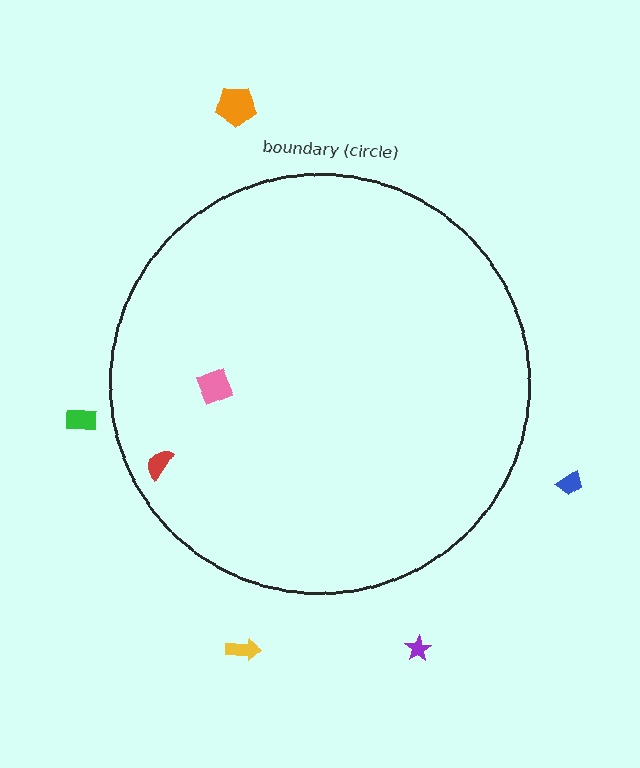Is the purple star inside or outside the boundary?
Outside.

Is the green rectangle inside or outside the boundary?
Outside.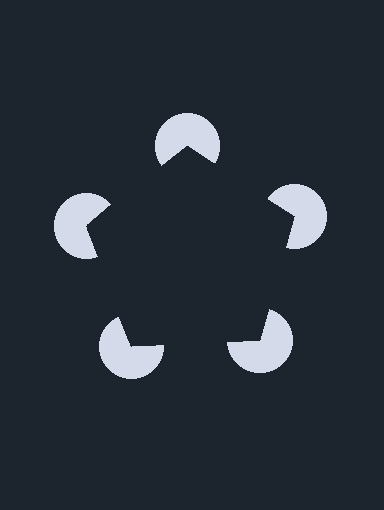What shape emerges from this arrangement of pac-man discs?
An illusory pentagon — its edges are inferred from the aligned wedge cuts in the pac-man discs, not physically drawn.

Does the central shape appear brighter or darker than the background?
It typically appears slightly darker than the background, even though no actual brightness change is drawn.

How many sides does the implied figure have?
5 sides.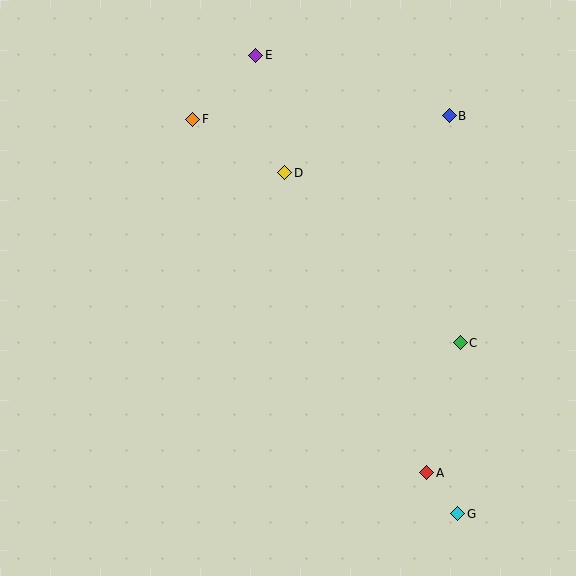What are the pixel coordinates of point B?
Point B is at (449, 116).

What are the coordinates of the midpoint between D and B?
The midpoint between D and B is at (367, 144).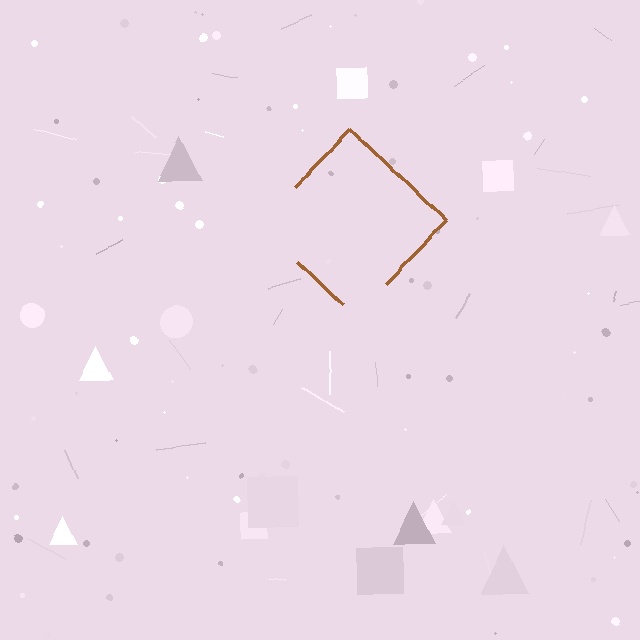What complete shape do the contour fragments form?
The contour fragments form a diamond.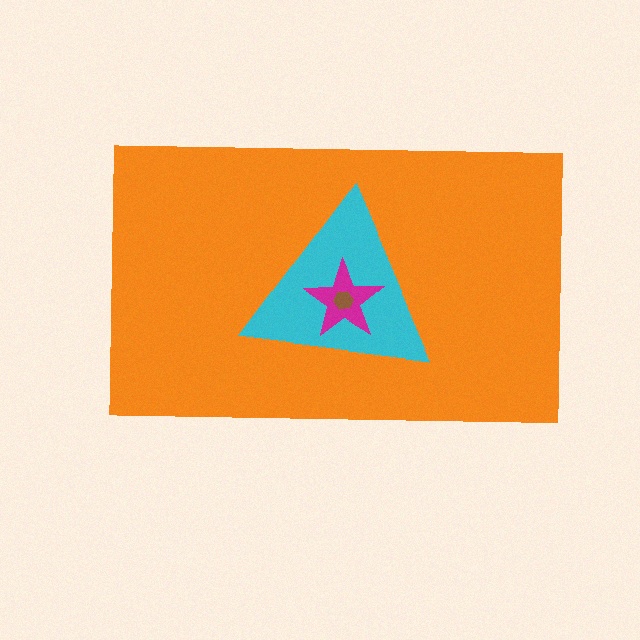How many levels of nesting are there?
4.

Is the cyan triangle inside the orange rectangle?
Yes.